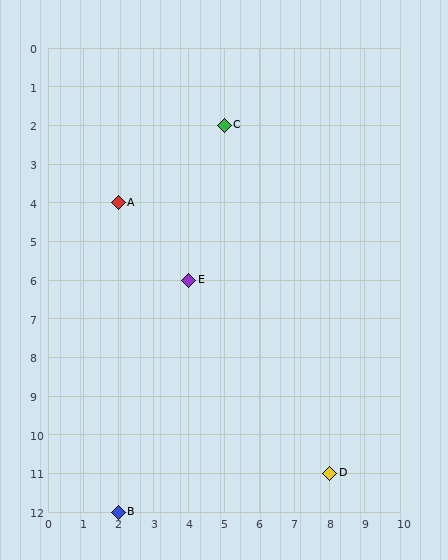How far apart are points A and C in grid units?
Points A and C are 3 columns and 2 rows apart (about 3.6 grid units diagonally).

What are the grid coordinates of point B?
Point B is at grid coordinates (2, 12).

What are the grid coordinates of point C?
Point C is at grid coordinates (5, 2).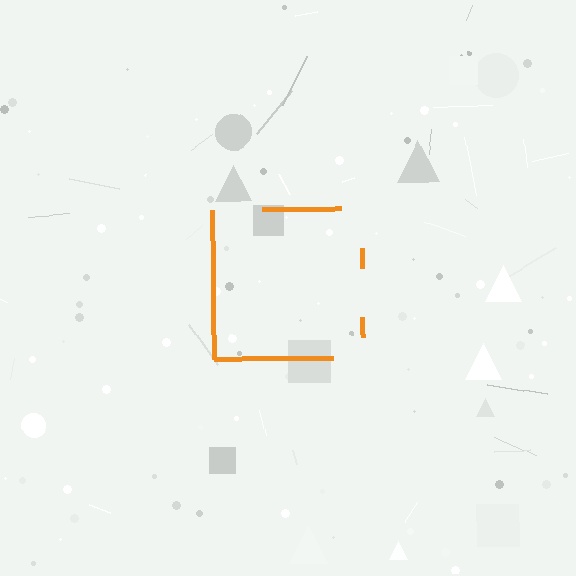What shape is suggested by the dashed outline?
The dashed outline suggests a square.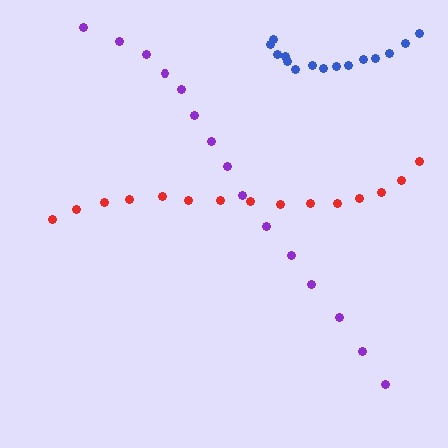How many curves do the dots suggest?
There are 3 distinct paths.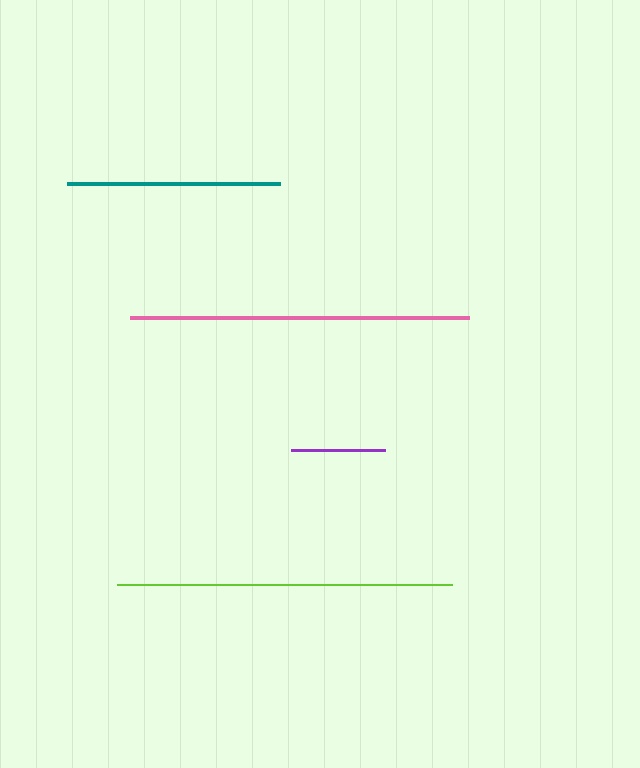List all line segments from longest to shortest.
From longest to shortest: pink, lime, teal, purple.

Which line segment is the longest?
The pink line is the longest at approximately 339 pixels.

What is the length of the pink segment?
The pink segment is approximately 339 pixels long.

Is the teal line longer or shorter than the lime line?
The lime line is longer than the teal line.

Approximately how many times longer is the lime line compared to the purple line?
The lime line is approximately 3.5 times the length of the purple line.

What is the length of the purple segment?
The purple segment is approximately 95 pixels long.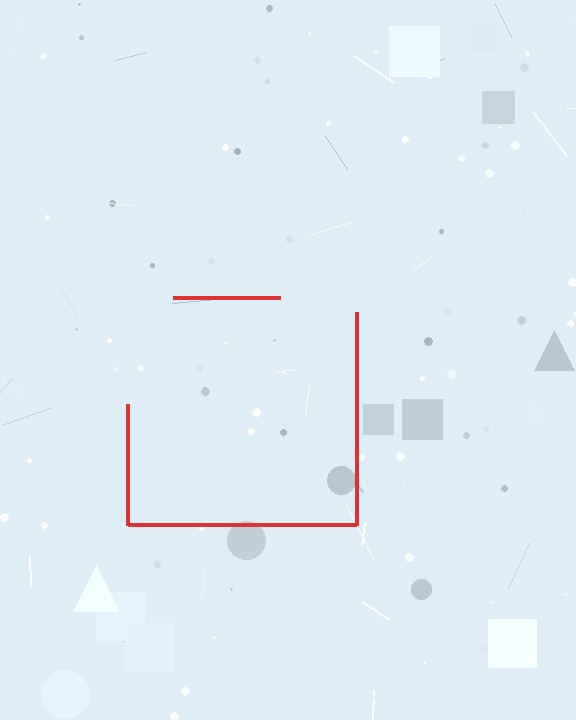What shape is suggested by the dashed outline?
The dashed outline suggests a square.